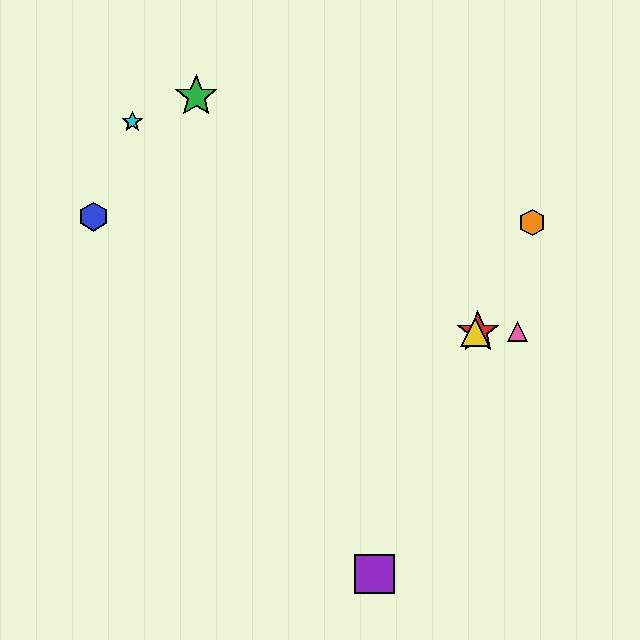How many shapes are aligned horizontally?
3 shapes (the red star, the yellow triangle, the pink triangle) are aligned horizontally.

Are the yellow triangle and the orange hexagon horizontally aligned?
No, the yellow triangle is at y≈332 and the orange hexagon is at y≈223.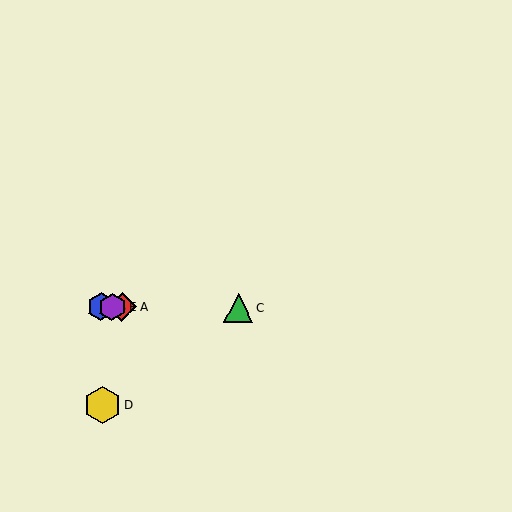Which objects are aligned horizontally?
Objects A, B, C, E are aligned horizontally.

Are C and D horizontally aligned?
No, C is at y≈308 and D is at y≈404.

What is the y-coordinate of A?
Object A is at y≈307.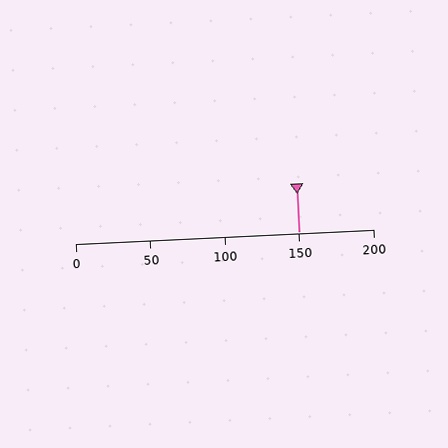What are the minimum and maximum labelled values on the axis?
The axis runs from 0 to 200.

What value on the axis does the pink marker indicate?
The marker indicates approximately 150.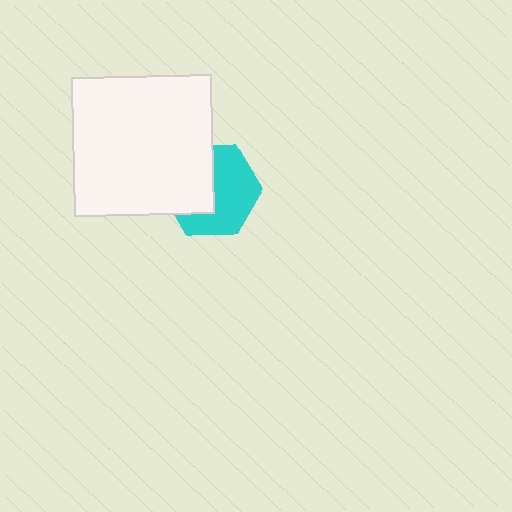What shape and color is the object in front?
The object in front is a white square.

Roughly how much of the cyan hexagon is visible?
About half of it is visible (roughly 57%).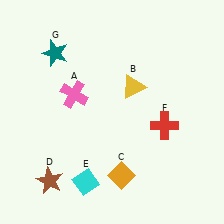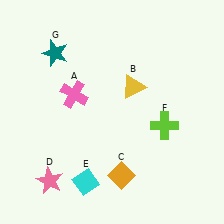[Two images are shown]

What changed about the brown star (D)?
In Image 1, D is brown. In Image 2, it changed to pink.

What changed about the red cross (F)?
In Image 1, F is red. In Image 2, it changed to lime.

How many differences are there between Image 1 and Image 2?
There are 2 differences between the two images.